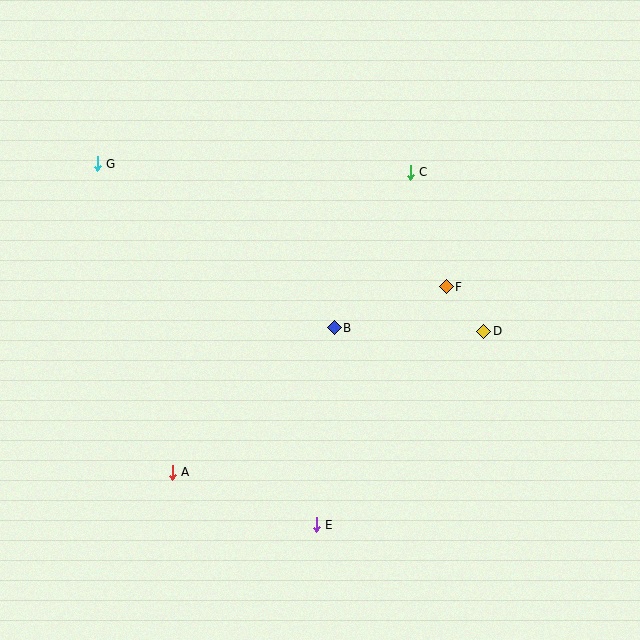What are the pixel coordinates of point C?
Point C is at (410, 172).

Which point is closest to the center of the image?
Point B at (334, 328) is closest to the center.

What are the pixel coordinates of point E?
Point E is at (316, 525).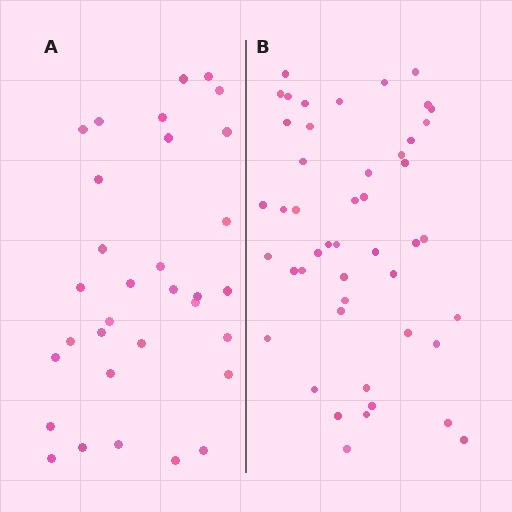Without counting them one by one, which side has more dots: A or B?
Region B (the right region) has more dots.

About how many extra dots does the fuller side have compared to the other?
Region B has approximately 15 more dots than region A.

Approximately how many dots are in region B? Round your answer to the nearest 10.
About 50 dots. (The exact count is 47, which rounds to 50.)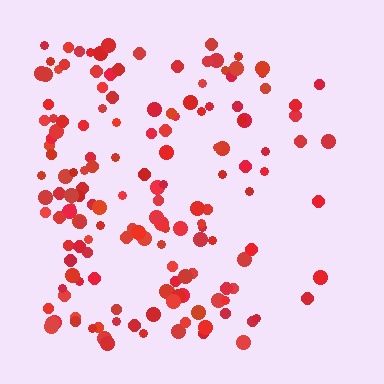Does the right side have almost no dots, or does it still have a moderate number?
Still a moderate number, just noticeably fewer than the left.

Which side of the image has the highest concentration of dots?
The left.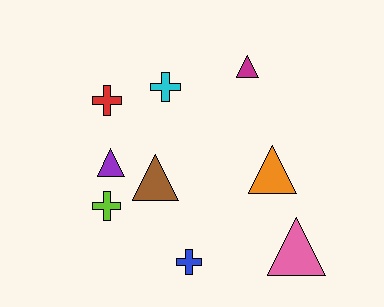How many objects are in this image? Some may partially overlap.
There are 9 objects.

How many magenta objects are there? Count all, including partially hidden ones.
There is 1 magenta object.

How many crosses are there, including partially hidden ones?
There are 4 crosses.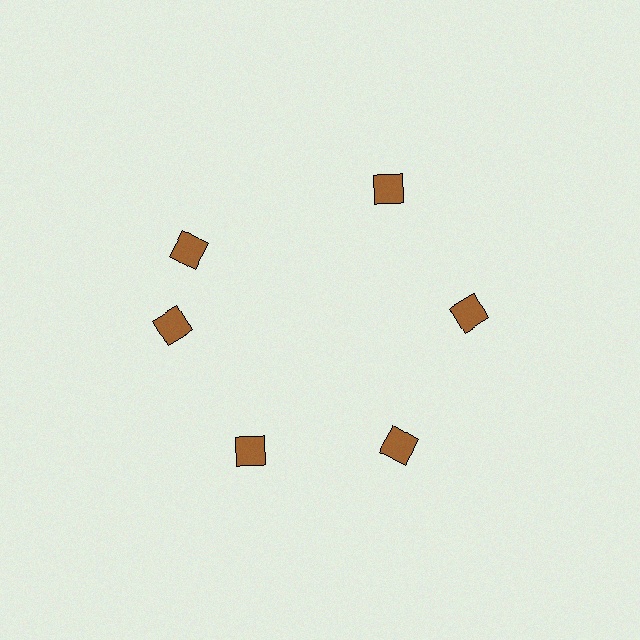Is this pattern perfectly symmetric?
No. The 6 brown diamonds are arranged in a ring, but one element near the 11 o'clock position is rotated out of alignment along the ring, breaking the 6-fold rotational symmetry.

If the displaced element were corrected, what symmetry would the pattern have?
It would have 6-fold rotational symmetry — the pattern would map onto itself every 60 degrees.